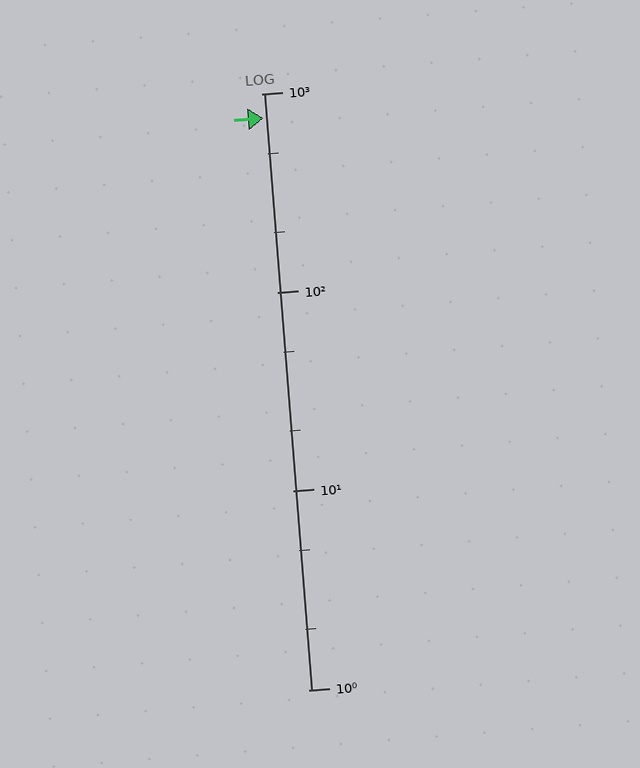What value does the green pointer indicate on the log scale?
The pointer indicates approximately 750.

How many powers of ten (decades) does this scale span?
The scale spans 3 decades, from 1 to 1000.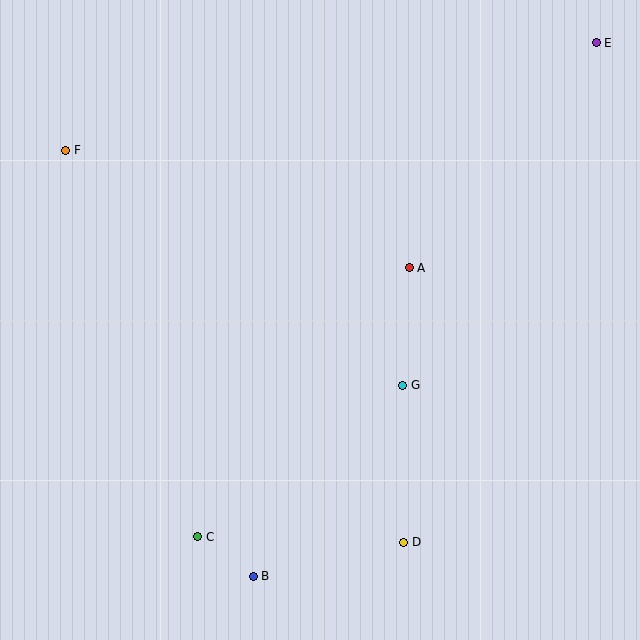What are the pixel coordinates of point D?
Point D is at (404, 542).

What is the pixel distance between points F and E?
The distance between F and E is 541 pixels.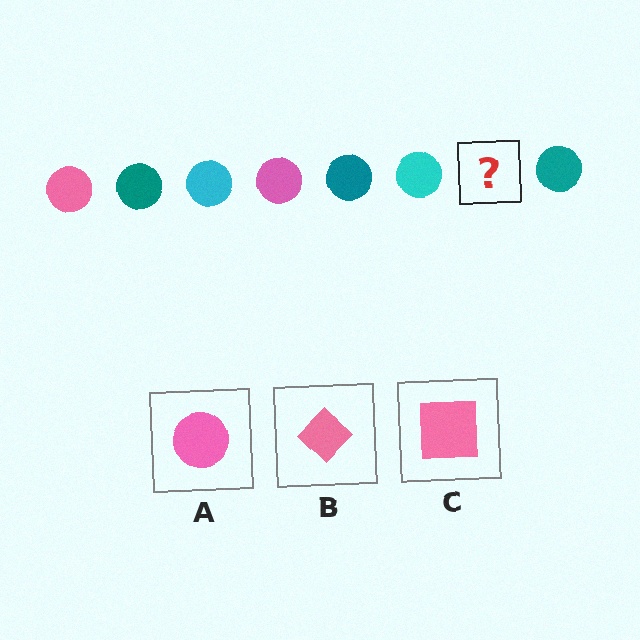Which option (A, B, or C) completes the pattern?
A.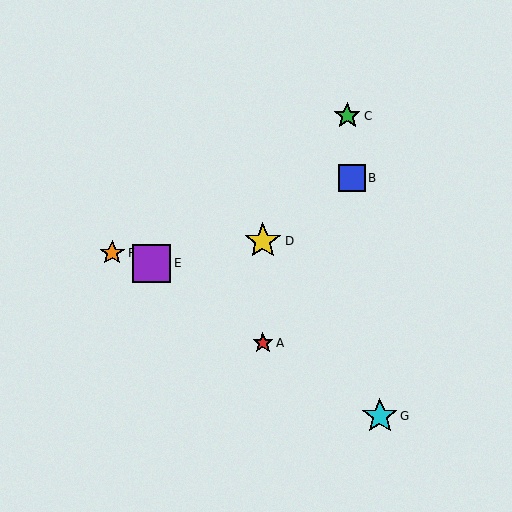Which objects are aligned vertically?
Objects A, D are aligned vertically.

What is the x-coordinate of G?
Object G is at x≈380.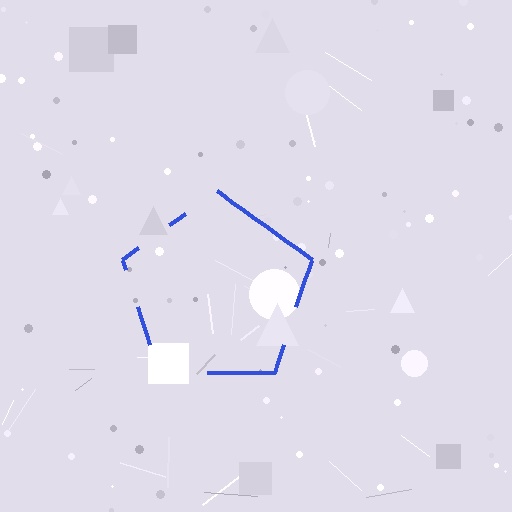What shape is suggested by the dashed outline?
The dashed outline suggests a pentagon.